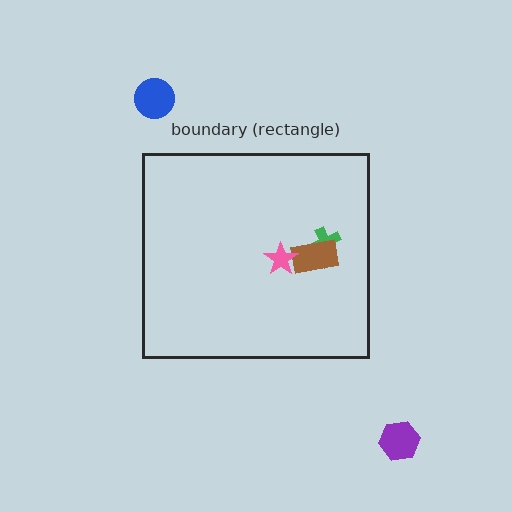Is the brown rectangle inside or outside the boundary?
Inside.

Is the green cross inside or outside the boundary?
Inside.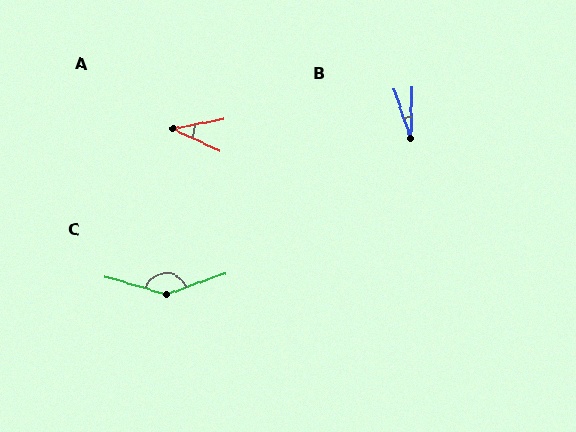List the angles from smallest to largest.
B (21°), A (36°), C (144°).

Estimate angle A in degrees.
Approximately 36 degrees.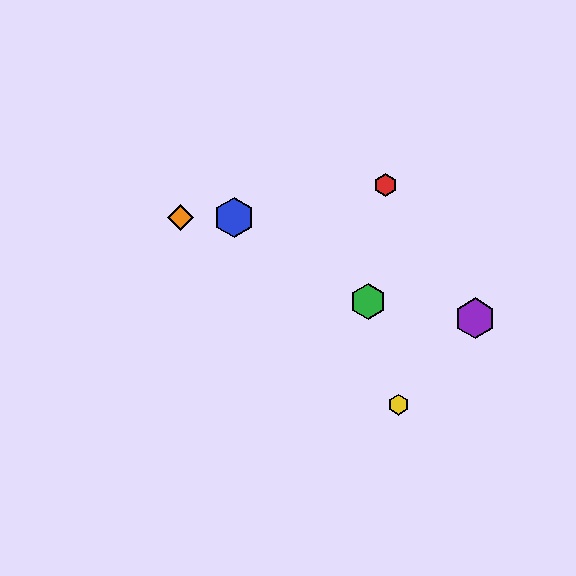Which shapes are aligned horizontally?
The blue hexagon, the orange diamond are aligned horizontally.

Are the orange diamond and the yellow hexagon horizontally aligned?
No, the orange diamond is at y≈218 and the yellow hexagon is at y≈405.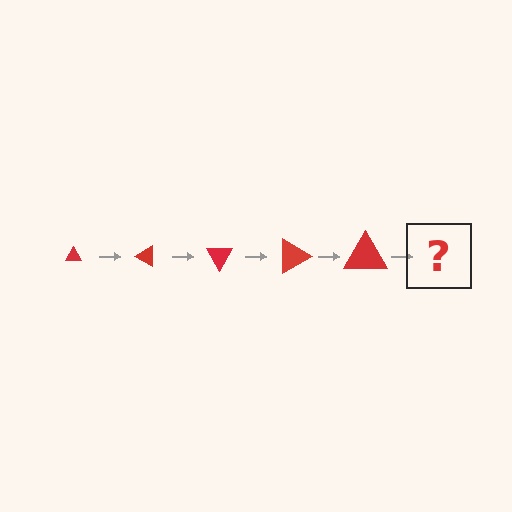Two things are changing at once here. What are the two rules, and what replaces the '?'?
The two rules are that the triangle grows larger each step and it rotates 30 degrees each step. The '?' should be a triangle, larger than the previous one and rotated 150 degrees from the start.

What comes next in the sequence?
The next element should be a triangle, larger than the previous one and rotated 150 degrees from the start.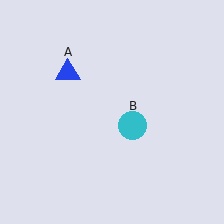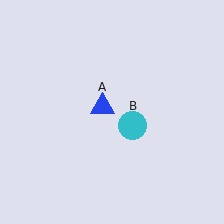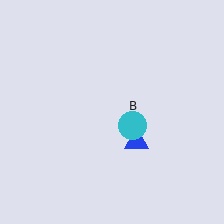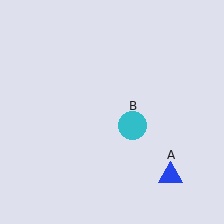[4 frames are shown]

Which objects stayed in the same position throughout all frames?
Cyan circle (object B) remained stationary.